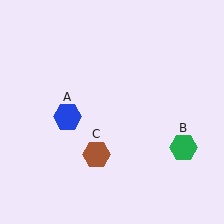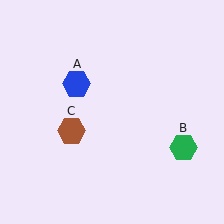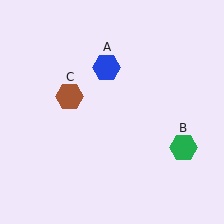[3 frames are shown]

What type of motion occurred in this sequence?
The blue hexagon (object A), brown hexagon (object C) rotated clockwise around the center of the scene.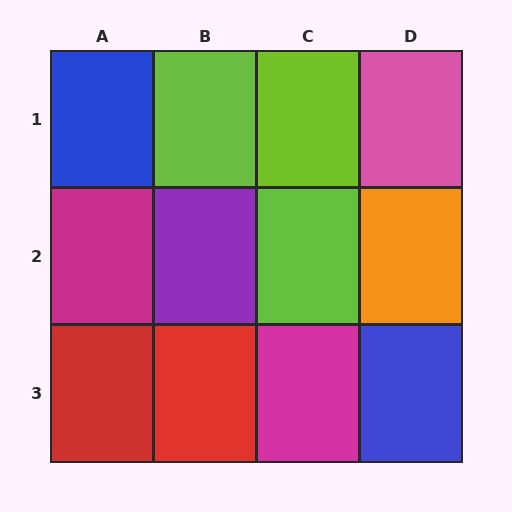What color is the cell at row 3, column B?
Red.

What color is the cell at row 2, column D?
Orange.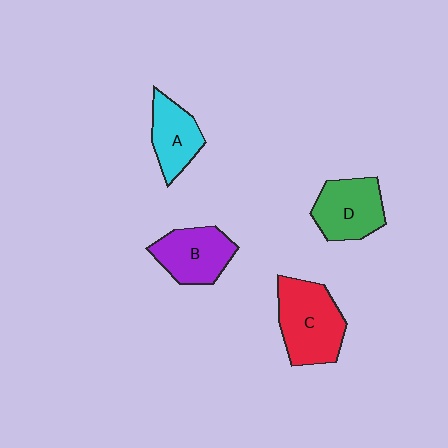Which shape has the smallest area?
Shape A (cyan).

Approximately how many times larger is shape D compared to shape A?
Approximately 1.2 times.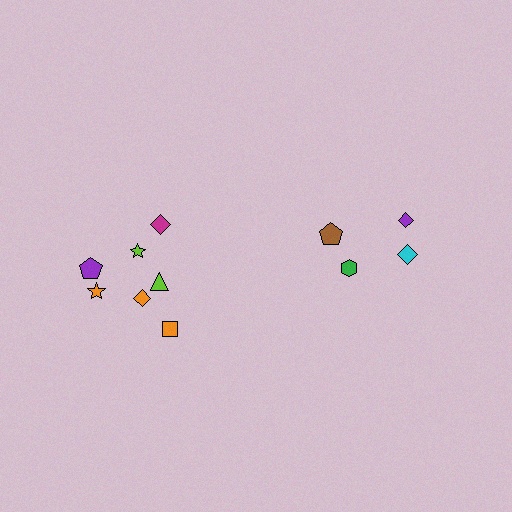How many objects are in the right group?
There are 4 objects.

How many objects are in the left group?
There are 7 objects.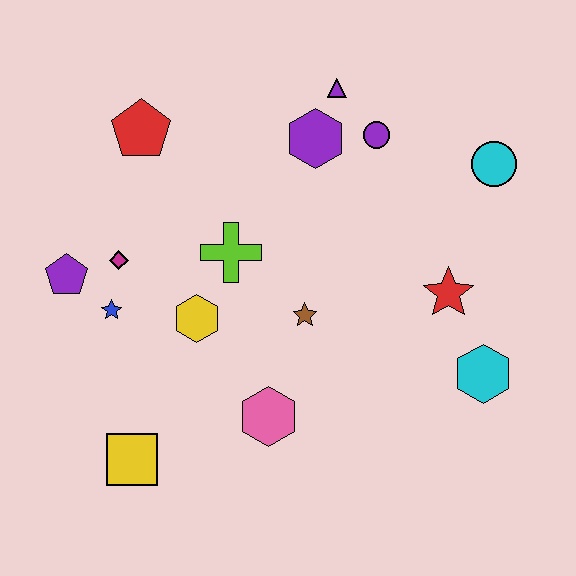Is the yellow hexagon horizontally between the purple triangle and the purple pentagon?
Yes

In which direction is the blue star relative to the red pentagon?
The blue star is below the red pentagon.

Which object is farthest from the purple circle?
The yellow square is farthest from the purple circle.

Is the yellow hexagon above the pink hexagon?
Yes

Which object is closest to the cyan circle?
The purple circle is closest to the cyan circle.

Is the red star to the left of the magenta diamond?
No